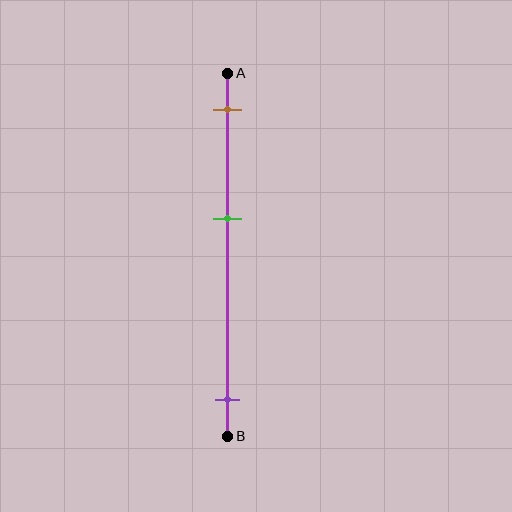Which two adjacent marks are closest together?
The brown and green marks are the closest adjacent pair.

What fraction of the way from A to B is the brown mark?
The brown mark is approximately 10% (0.1) of the way from A to B.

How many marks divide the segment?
There are 3 marks dividing the segment.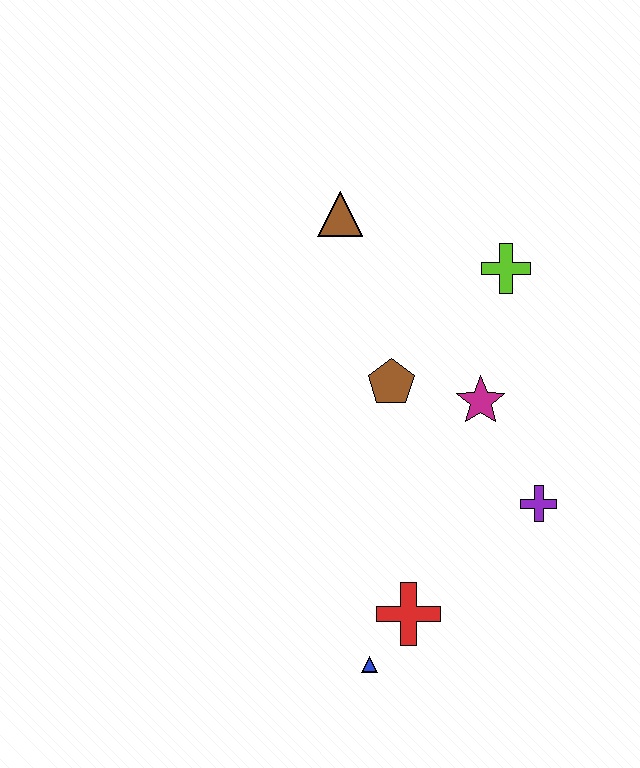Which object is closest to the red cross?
The blue triangle is closest to the red cross.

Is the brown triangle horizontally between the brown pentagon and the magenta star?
No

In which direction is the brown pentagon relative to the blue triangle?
The brown pentagon is above the blue triangle.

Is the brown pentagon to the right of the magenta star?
No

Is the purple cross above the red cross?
Yes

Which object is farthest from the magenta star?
The blue triangle is farthest from the magenta star.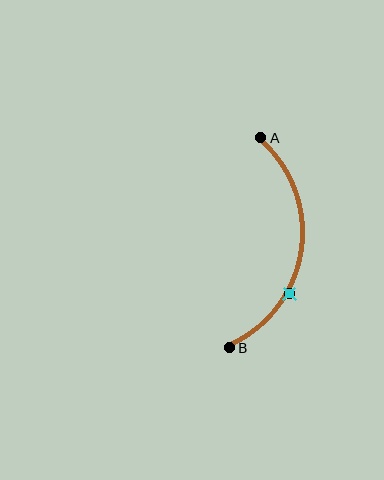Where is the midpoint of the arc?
The arc midpoint is the point on the curve farthest from the straight line joining A and B. It sits to the right of that line.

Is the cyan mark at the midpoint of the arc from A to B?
No. The cyan mark lies on the arc but is closer to endpoint B. The arc midpoint would be at the point on the curve equidistant along the arc from both A and B.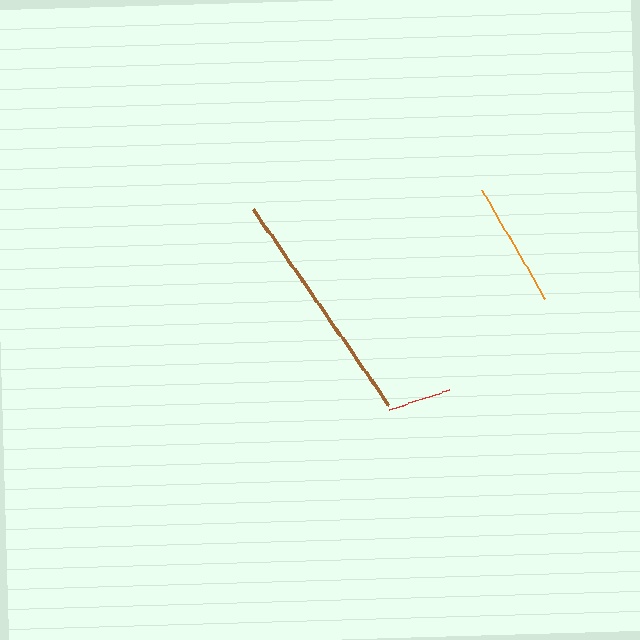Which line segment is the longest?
The brown line is the longest at approximately 239 pixels.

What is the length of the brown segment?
The brown segment is approximately 239 pixels long.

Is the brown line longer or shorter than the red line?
The brown line is longer than the red line.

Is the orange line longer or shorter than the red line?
The orange line is longer than the red line.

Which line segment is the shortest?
The red line is the shortest at approximately 63 pixels.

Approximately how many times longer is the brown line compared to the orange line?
The brown line is approximately 1.9 times the length of the orange line.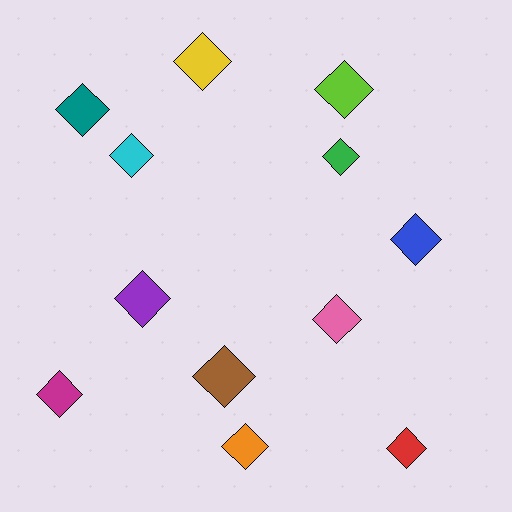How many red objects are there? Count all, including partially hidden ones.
There is 1 red object.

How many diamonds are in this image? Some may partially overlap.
There are 12 diamonds.